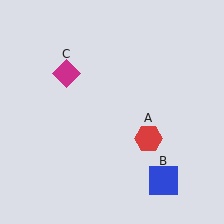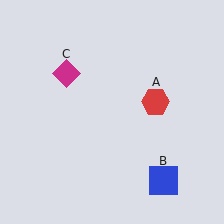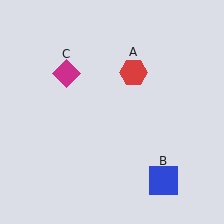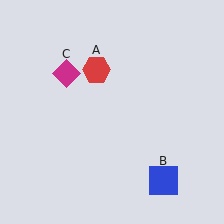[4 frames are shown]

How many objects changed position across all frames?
1 object changed position: red hexagon (object A).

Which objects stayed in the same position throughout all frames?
Blue square (object B) and magenta diamond (object C) remained stationary.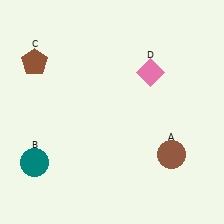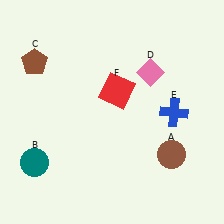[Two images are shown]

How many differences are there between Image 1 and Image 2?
There are 2 differences between the two images.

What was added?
A blue cross (E), a red square (F) were added in Image 2.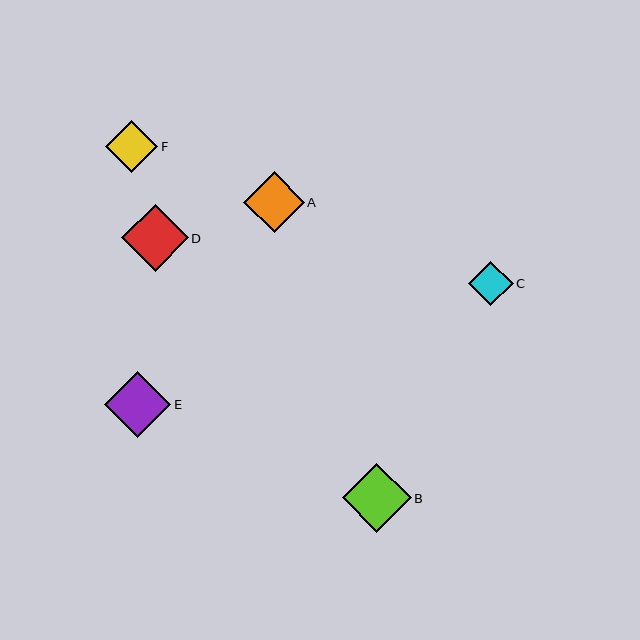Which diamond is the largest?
Diamond B is the largest with a size of approximately 69 pixels.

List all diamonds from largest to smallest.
From largest to smallest: B, D, E, A, F, C.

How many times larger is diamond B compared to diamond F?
Diamond B is approximately 1.3 times the size of diamond F.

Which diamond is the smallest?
Diamond C is the smallest with a size of approximately 44 pixels.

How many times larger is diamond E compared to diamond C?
Diamond E is approximately 1.5 times the size of diamond C.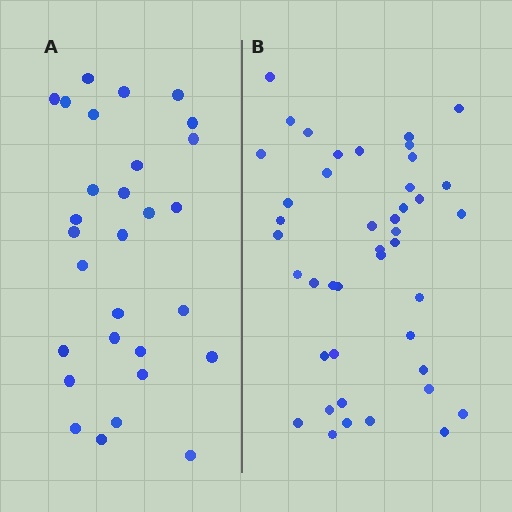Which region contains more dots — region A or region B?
Region B (the right region) has more dots.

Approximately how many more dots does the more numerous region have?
Region B has approximately 15 more dots than region A.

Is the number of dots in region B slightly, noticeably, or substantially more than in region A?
Region B has substantially more. The ratio is roughly 1.5 to 1.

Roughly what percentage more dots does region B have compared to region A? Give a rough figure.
About 50% more.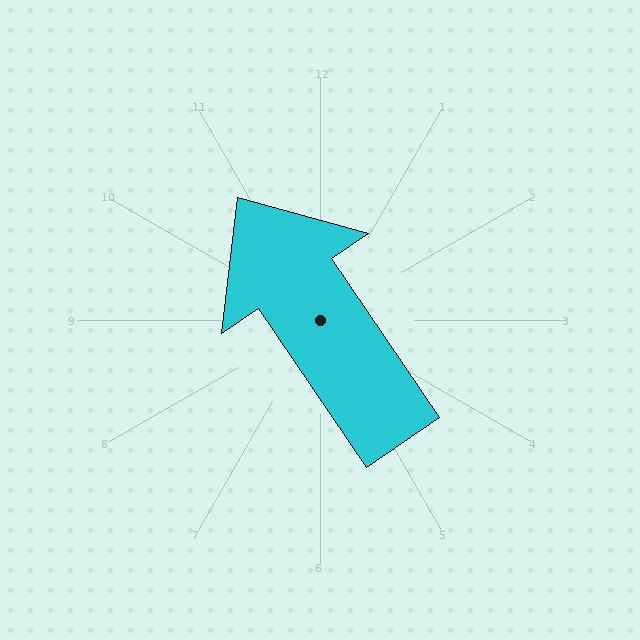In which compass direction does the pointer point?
Northwest.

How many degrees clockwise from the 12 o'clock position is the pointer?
Approximately 326 degrees.